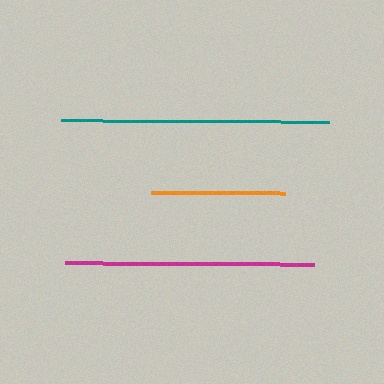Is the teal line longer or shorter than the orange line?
The teal line is longer than the orange line.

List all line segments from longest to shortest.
From longest to shortest: teal, magenta, orange.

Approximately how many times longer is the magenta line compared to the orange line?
The magenta line is approximately 1.9 times the length of the orange line.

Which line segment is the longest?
The teal line is the longest at approximately 268 pixels.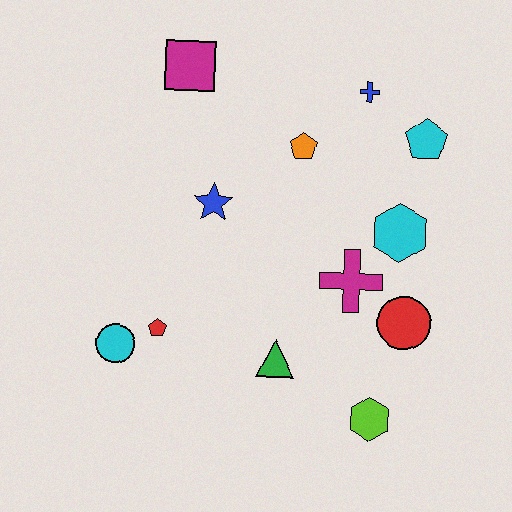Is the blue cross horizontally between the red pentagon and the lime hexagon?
Yes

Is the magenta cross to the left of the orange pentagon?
No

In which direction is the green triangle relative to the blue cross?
The green triangle is below the blue cross.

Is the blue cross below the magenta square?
Yes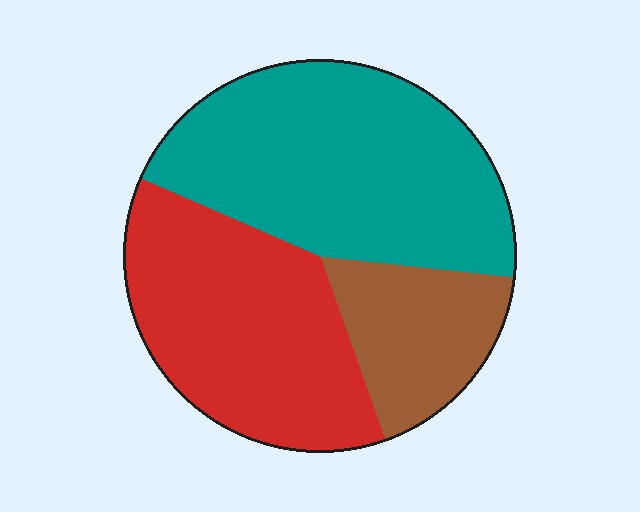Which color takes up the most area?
Teal, at roughly 45%.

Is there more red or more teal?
Teal.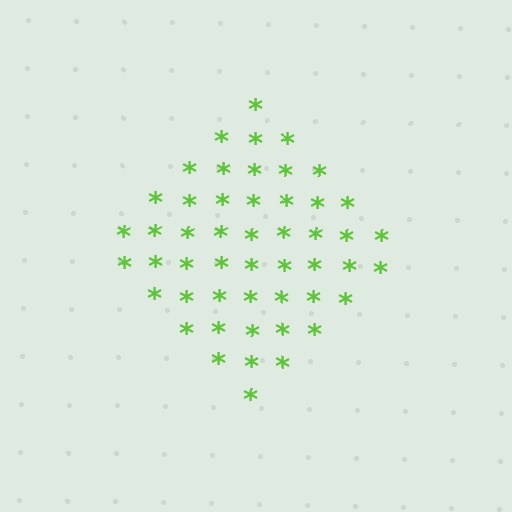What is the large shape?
The large shape is a diamond.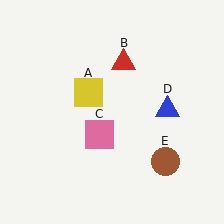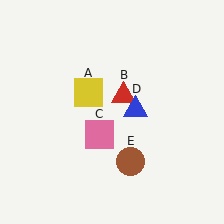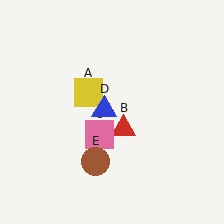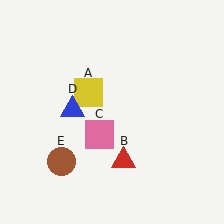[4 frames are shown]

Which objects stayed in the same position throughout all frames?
Yellow square (object A) and pink square (object C) remained stationary.